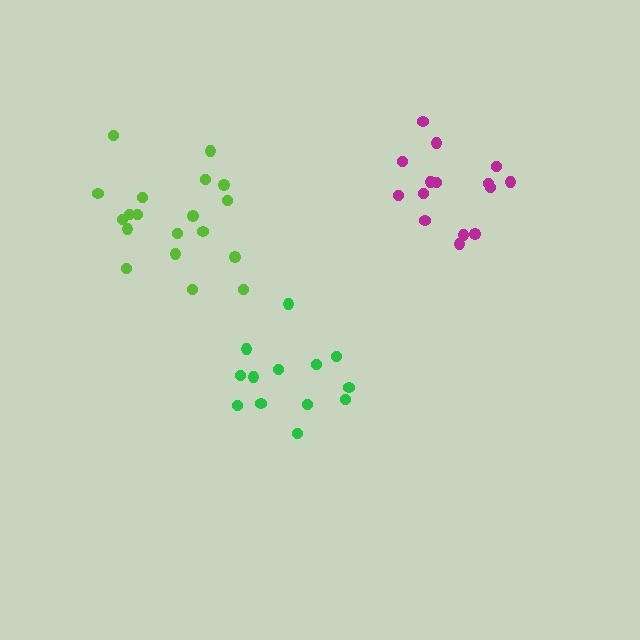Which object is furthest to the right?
The magenta cluster is rightmost.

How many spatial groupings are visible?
There are 3 spatial groupings.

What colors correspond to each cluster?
The clusters are colored: green, magenta, lime.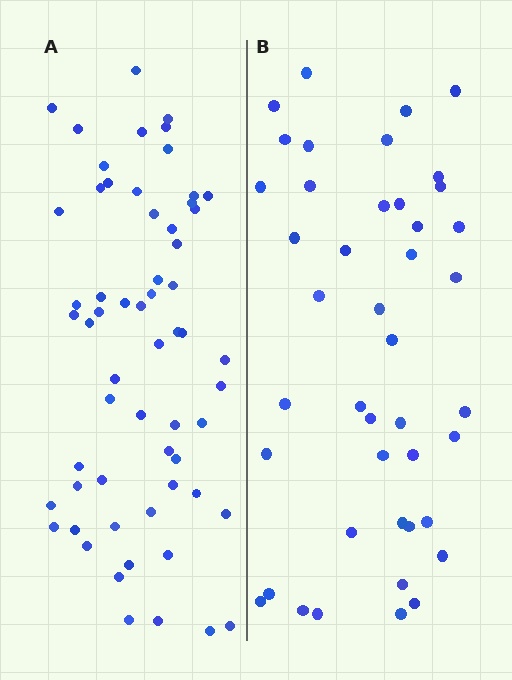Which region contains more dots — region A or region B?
Region A (the left region) has more dots.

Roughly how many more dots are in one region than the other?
Region A has approximately 15 more dots than region B.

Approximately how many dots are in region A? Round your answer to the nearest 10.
About 60 dots.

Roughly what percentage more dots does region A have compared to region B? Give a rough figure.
About 40% more.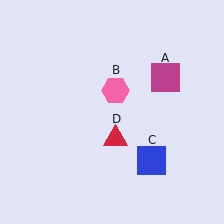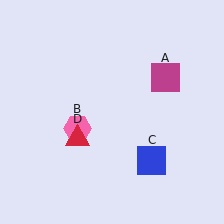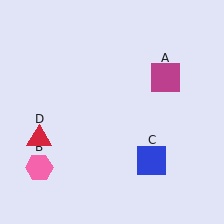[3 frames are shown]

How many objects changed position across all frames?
2 objects changed position: pink hexagon (object B), red triangle (object D).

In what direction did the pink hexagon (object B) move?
The pink hexagon (object B) moved down and to the left.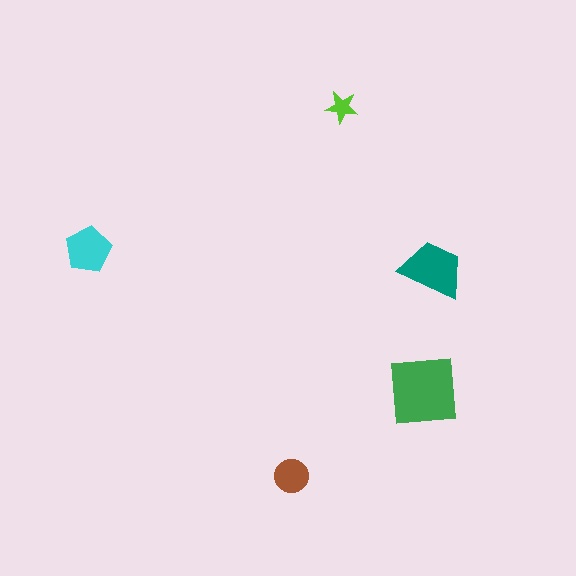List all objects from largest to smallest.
The green square, the teal trapezoid, the cyan pentagon, the brown circle, the lime star.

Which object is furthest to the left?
The cyan pentagon is leftmost.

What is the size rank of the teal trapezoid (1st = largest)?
2nd.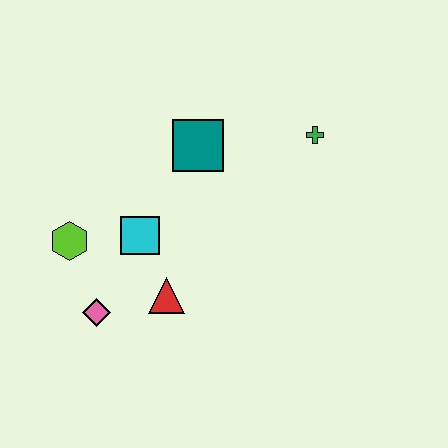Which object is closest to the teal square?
The cyan square is closest to the teal square.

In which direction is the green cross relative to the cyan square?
The green cross is to the right of the cyan square.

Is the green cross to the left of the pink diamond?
No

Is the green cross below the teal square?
No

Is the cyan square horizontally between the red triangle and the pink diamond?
Yes